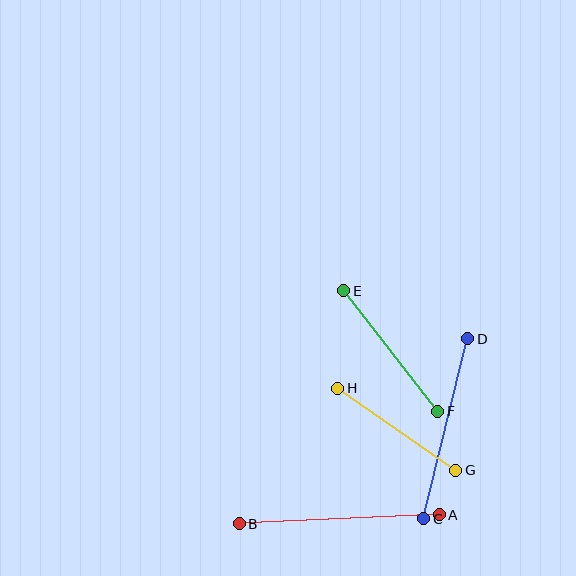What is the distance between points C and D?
The distance is approximately 185 pixels.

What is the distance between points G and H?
The distance is approximately 143 pixels.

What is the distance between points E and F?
The distance is approximately 153 pixels.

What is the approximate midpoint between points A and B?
The midpoint is at approximately (339, 519) pixels.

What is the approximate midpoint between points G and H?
The midpoint is at approximately (397, 429) pixels.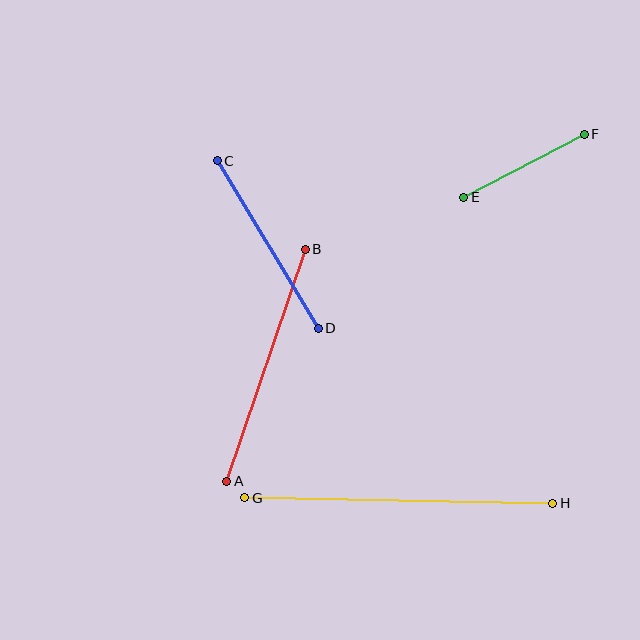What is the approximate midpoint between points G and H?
The midpoint is at approximately (399, 500) pixels.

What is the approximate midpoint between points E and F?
The midpoint is at approximately (524, 166) pixels.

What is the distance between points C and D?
The distance is approximately 196 pixels.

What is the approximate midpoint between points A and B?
The midpoint is at approximately (266, 365) pixels.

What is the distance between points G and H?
The distance is approximately 308 pixels.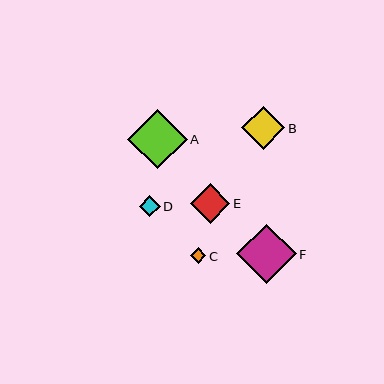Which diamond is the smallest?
Diamond C is the smallest with a size of approximately 15 pixels.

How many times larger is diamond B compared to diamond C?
Diamond B is approximately 2.8 times the size of diamond C.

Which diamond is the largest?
Diamond A is the largest with a size of approximately 60 pixels.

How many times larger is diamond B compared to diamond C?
Diamond B is approximately 2.8 times the size of diamond C.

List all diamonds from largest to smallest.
From largest to smallest: A, F, B, E, D, C.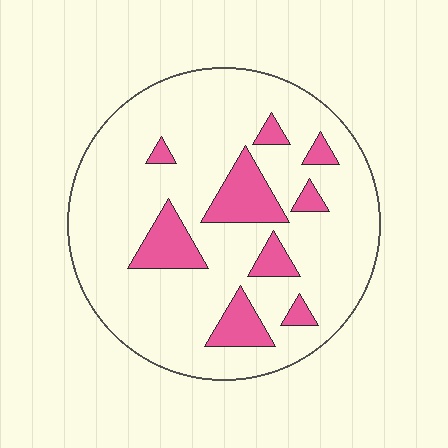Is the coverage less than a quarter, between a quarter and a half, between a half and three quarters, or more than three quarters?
Less than a quarter.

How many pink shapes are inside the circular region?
9.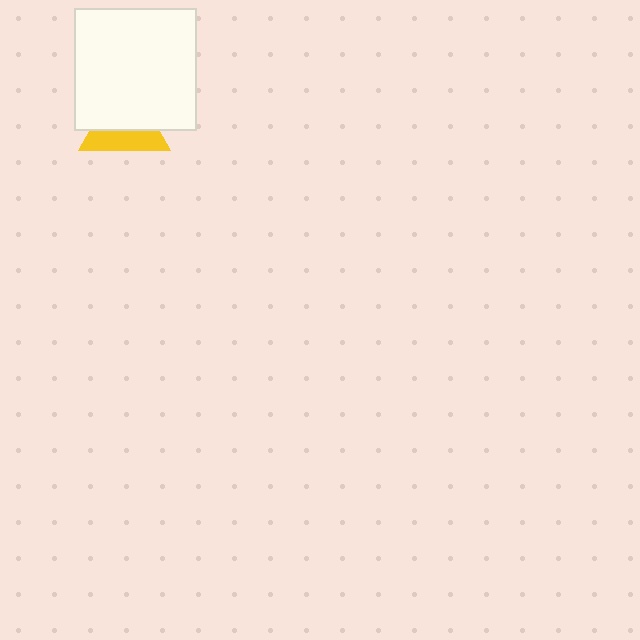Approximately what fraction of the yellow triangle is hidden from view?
Roughly 57% of the yellow triangle is hidden behind the white square.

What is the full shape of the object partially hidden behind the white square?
The partially hidden object is a yellow triangle.